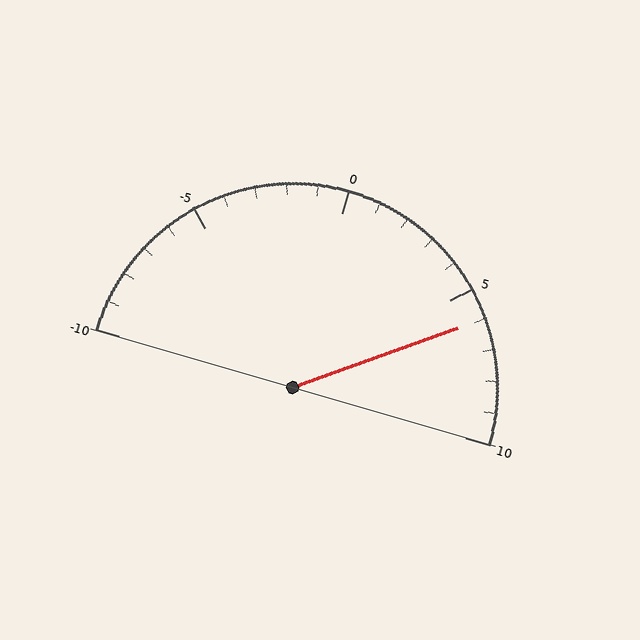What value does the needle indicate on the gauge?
The needle indicates approximately 6.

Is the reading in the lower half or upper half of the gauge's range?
The reading is in the upper half of the range (-10 to 10).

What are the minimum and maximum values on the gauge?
The gauge ranges from -10 to 10.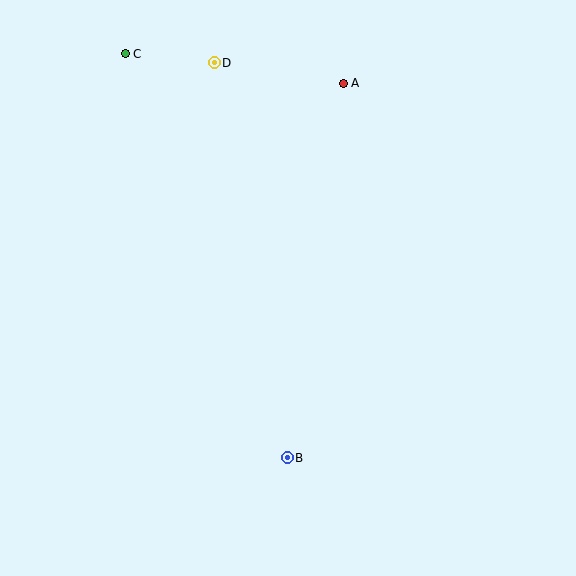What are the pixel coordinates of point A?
Point A is at (343, 83).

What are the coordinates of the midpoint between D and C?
The midpoint between D and C is at (170, 58).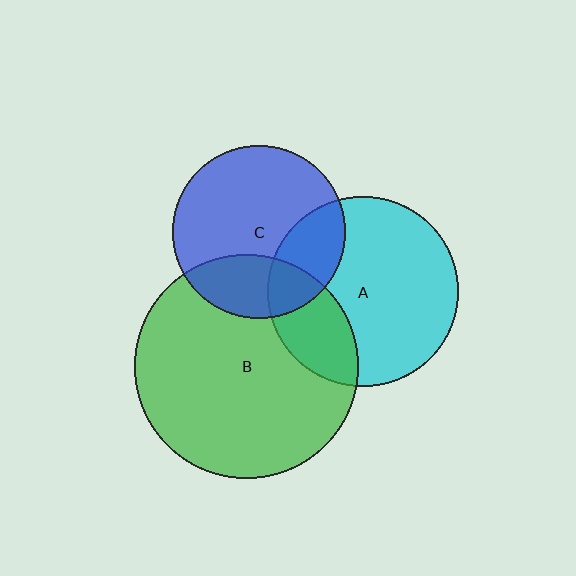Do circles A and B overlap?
Yes.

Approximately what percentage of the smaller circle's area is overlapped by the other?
Approximately 25%.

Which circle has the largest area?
Circle B (green).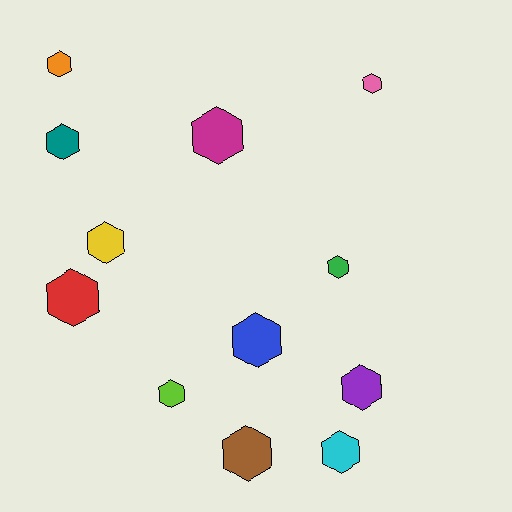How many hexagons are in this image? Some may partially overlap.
There are 12 hexagons.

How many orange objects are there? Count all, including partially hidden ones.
There is 1 orange object.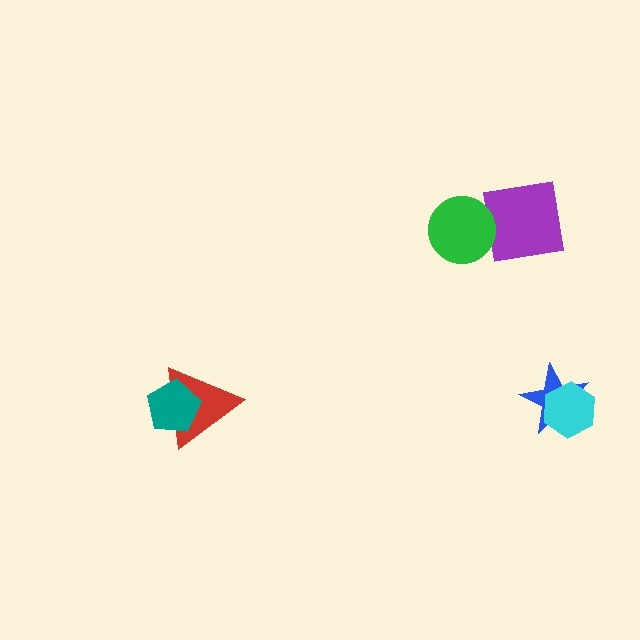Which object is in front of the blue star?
The cyan hexagon is in front of the blue star.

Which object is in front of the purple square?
The green circle is in front of the purple square.